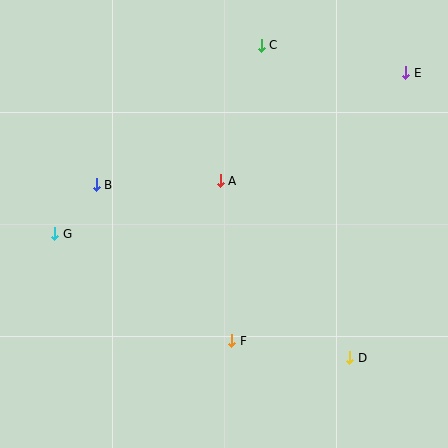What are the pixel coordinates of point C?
Point C is at (261, 45).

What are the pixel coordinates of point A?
Point A is at (220, 181).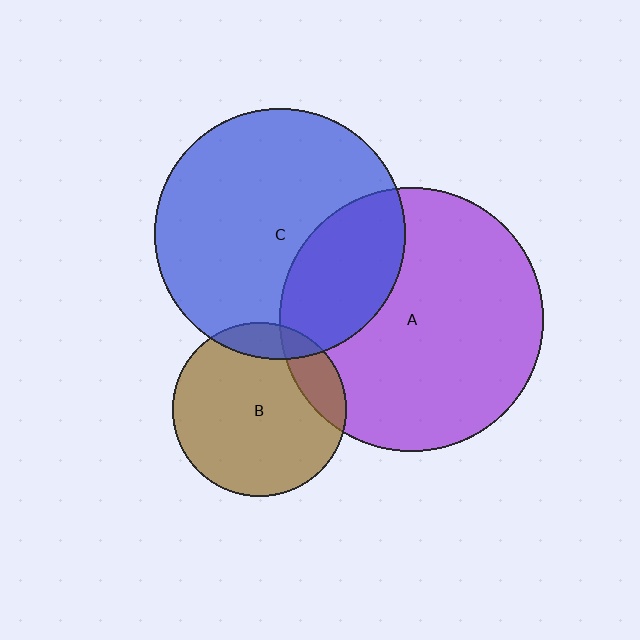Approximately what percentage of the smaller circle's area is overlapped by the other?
Approximately 30%.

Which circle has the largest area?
Circle A (purple).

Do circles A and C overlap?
Yes.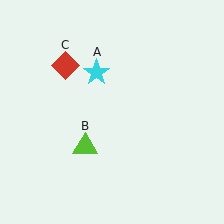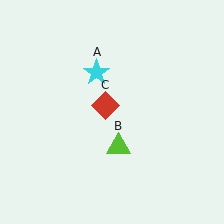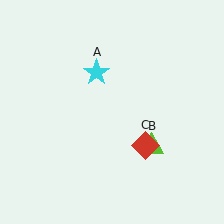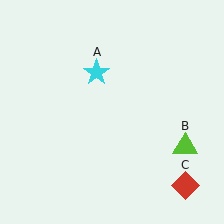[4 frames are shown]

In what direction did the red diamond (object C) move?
The red diamond (object C) moved down and to the right.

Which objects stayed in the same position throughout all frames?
Cyan star (object A) remained stationary.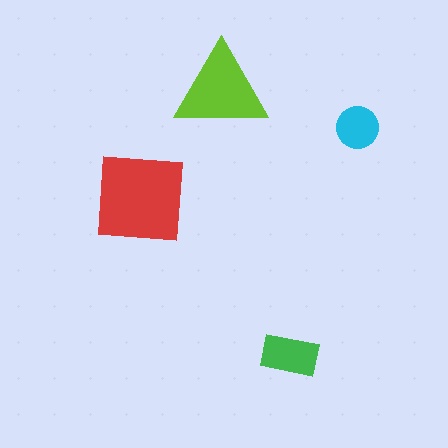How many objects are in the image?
There are 4 objects in the image.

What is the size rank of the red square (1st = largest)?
1st.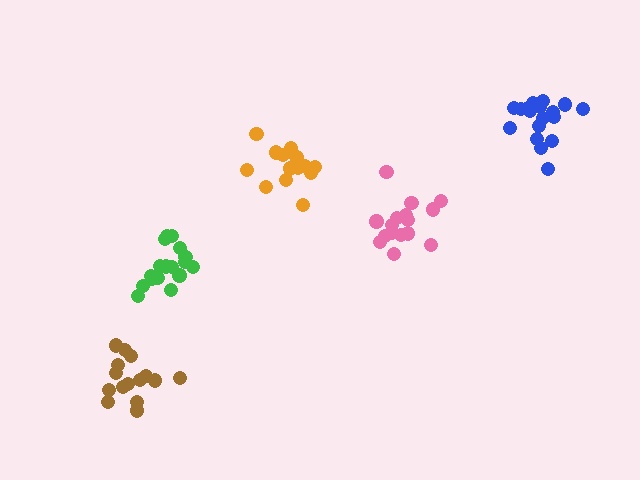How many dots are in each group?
Group 1: 17 dots, Group 2: 14 dots, Group 3: 15 dots, Group 4: 17 dots, Group 5: 18 dots (81 total).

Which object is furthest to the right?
The blue cluster is rightmost.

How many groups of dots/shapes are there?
There are 5 groups.